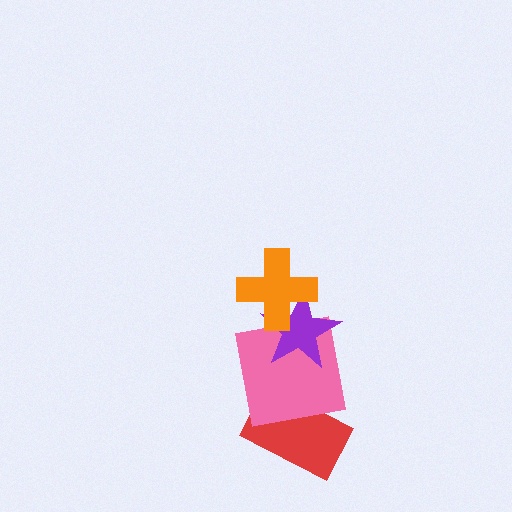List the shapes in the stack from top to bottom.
From top to bottom: the orange cross, the purple star, the pink square, the red rectangle.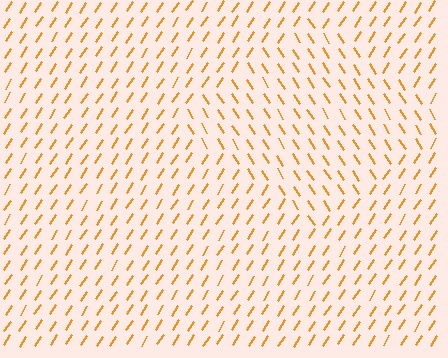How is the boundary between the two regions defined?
The boundary is defined purely by a change in line orientation (approximately 66 degrees difference). All lines are the same color and thickness.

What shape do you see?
I see a diamond.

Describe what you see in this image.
The image is filled with small orange line segments. A diamond region in the image has lines oriented differently from the surrounding lines, creating a visible texture boundary.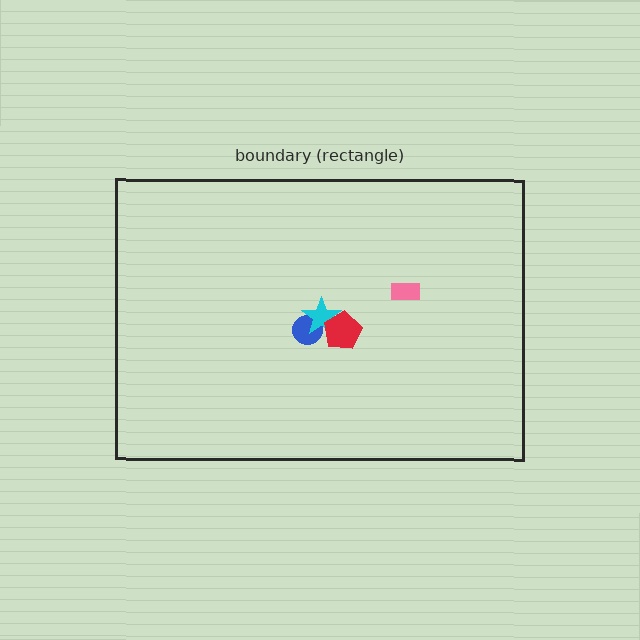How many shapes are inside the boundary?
4 inside, 0 outside.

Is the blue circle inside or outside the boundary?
Inside.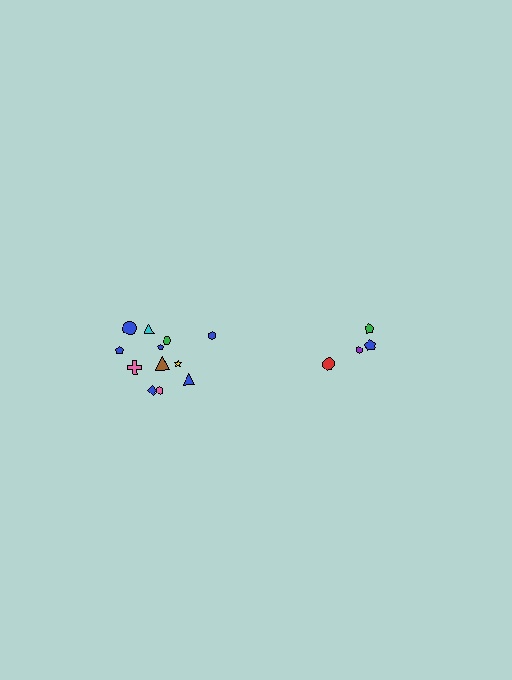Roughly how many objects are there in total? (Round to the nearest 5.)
Roughly 15 objects in total.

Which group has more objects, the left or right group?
The left group.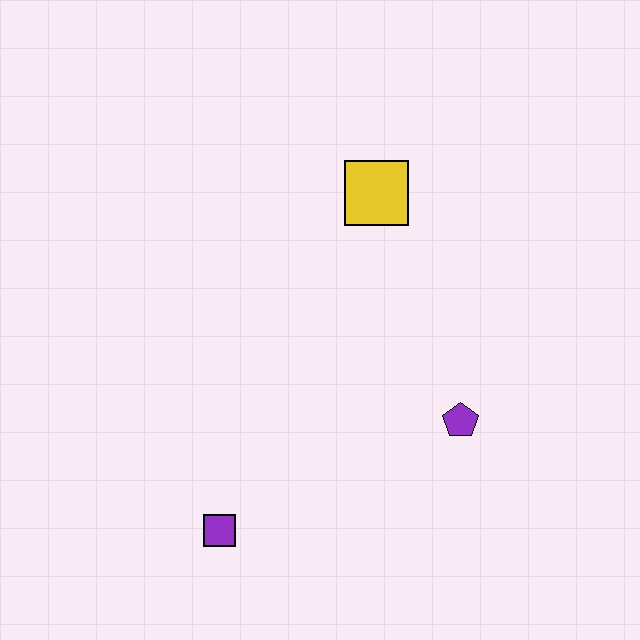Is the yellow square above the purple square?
Yes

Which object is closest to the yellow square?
The purple pentagon is closest to the yellow square.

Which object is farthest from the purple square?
The yellow square is farthest from the purple square.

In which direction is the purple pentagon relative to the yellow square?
The purple pentagon is below the yellow square.